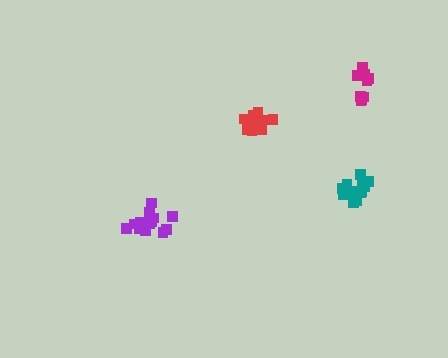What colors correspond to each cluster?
The clusters are colored: red, teal, magenta, purple.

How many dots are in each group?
Group 1: 14 dots, Group 2: 13 dots, Group 3: 9 dots, Group 4: 13 dots (49 total).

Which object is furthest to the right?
The magenta cluster is rightmost.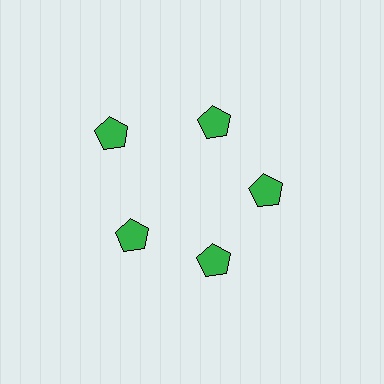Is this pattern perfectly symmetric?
No. The 5 green pentagons are arranged in a ring, but one element near the 10 o'clock position is pushed outward from the center, breaking the 5-fold rotational symmetry.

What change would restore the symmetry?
The symmetry would be restored by moving it inward, back onto the ring so that all 5 pentagons sit at equal angles and equal distance from the center.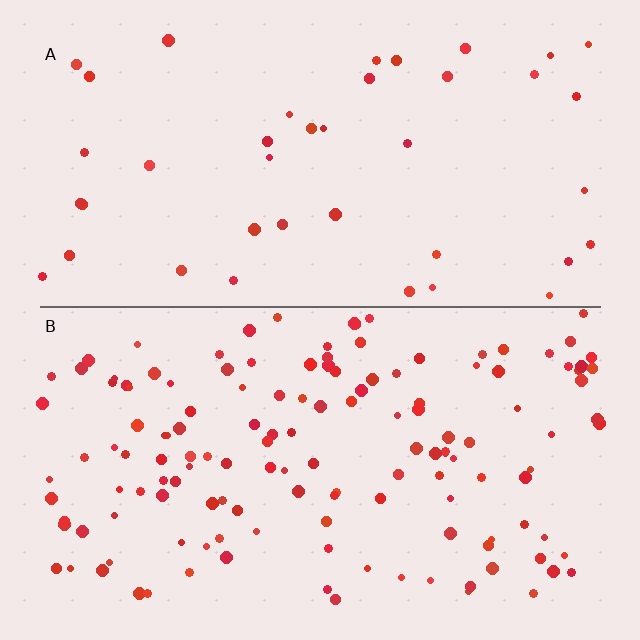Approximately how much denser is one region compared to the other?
Approximately 3.5× — region B over region A.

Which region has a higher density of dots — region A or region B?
B (the bottom).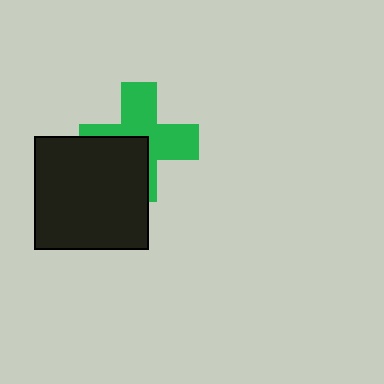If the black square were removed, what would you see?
You would see the complete green cross.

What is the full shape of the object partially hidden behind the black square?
The partially hidden object is a green cross.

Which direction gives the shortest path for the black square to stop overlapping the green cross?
Moving toward the lower-left gives the shortest separation.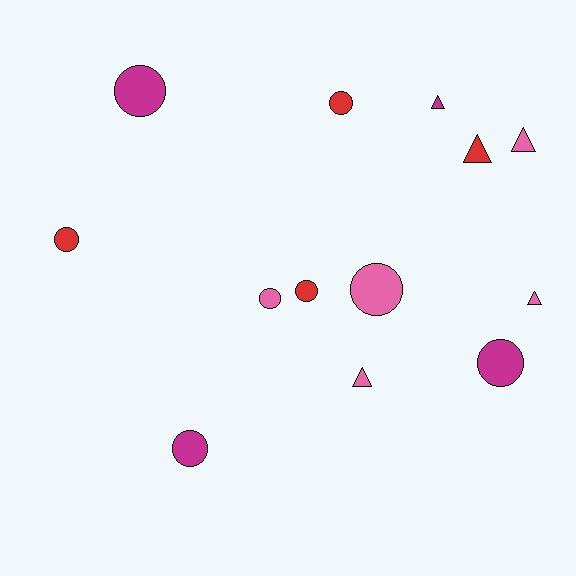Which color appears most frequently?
Pink, with 5 objects.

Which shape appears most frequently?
Circle, with 8 objects.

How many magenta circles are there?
There are 3 magenta circles.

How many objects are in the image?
There are 13 objects.